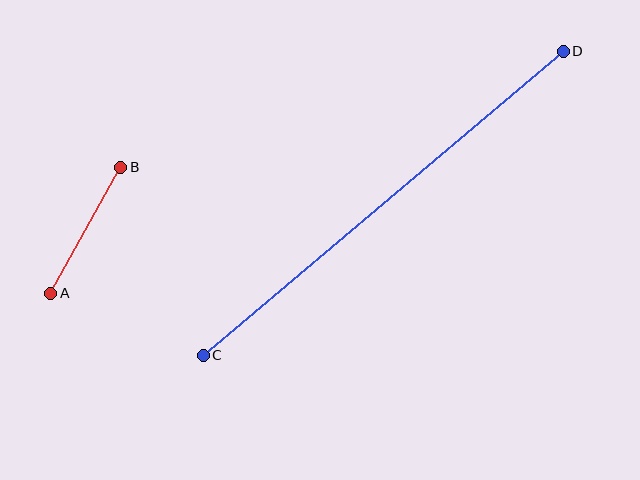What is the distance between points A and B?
The distance is approximately 144 pixels.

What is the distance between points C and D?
The distance is approximately 471 pixels.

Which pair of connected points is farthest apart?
Points C and D are farthest apart.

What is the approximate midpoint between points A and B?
The midpoint is at approximately (86, 230) pixels.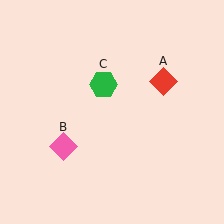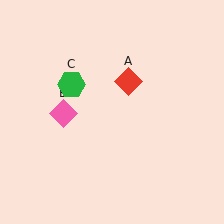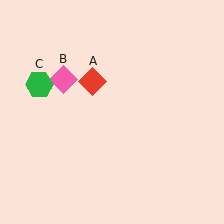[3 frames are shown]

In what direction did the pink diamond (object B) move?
The pink diamond (object B) moved up.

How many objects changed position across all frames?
3 objects changed position: red diamond (object A), pink diamond (object B), green hexagon (object C).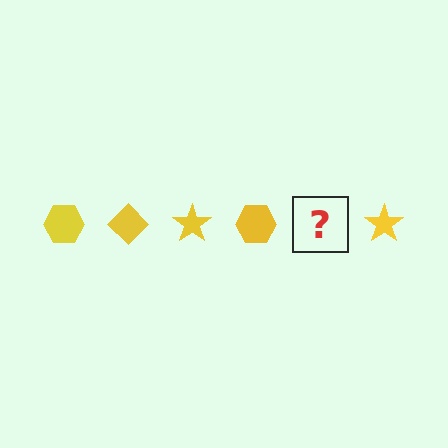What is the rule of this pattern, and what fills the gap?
The rule is that the pattern cycles through hexagon, diamond, star shapes in yellow. The gap should be filled with a yellow diamond.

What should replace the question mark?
The question mark should be replaced with a yellow diamond.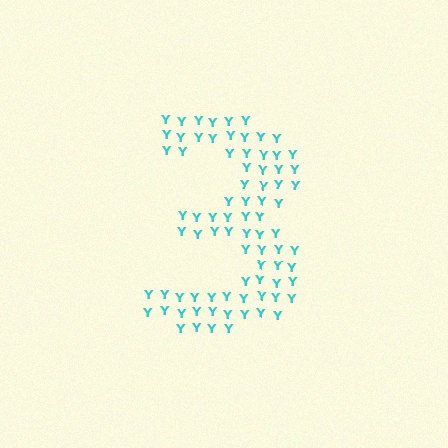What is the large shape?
The large shape is the digit 3.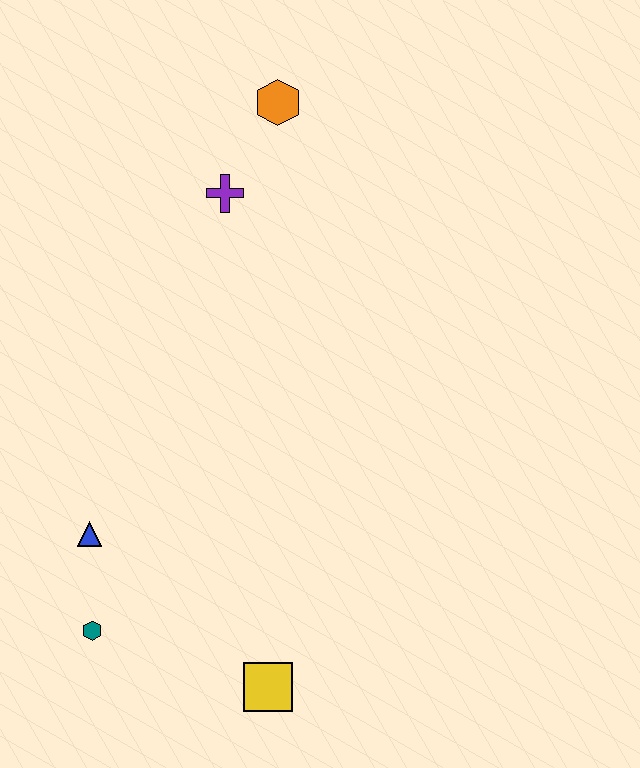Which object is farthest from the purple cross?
The yellow square is farthest from the purple cross.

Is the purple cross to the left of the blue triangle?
No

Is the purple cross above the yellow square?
Yes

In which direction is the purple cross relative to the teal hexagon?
The purple cross is above the teal hexagon.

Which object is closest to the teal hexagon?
The blue triangle is closest to the teal hexagon.